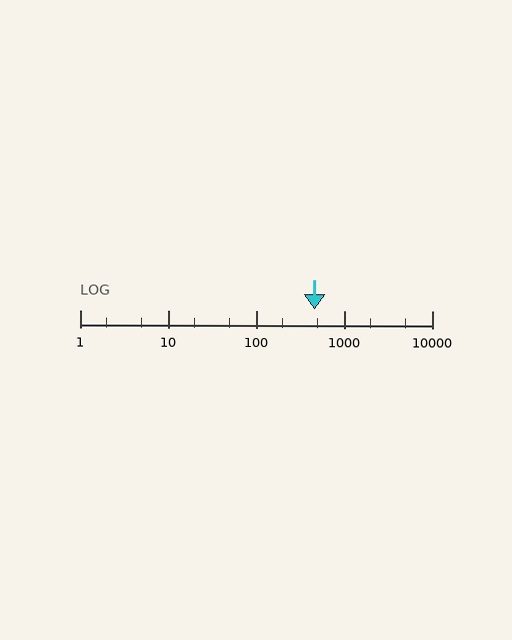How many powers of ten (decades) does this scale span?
The scale spans 4 decades, from 1 to 10000.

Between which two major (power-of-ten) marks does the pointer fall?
The pointer is between 100 and 1000.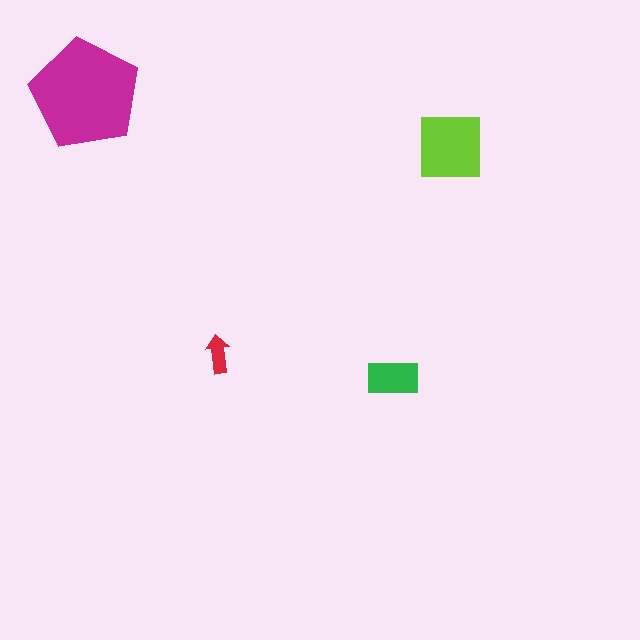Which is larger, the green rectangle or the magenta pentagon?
The magenta pentagon.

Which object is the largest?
The magenta pentagon.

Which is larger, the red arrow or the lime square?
The lime square.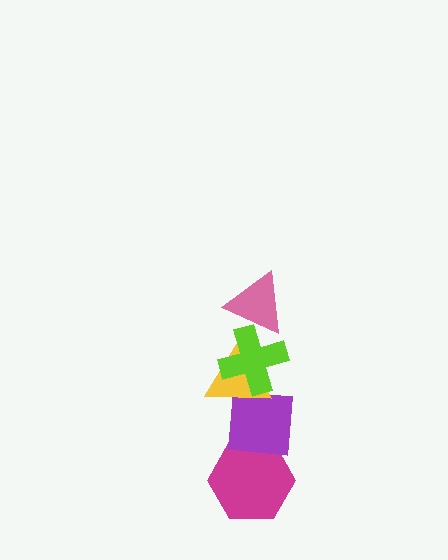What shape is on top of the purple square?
The yellow triangle is on top of the purple square.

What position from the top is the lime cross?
The lime cross is 2nd from the top.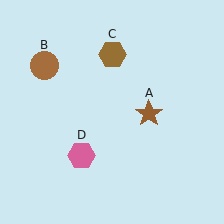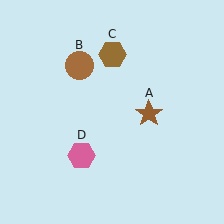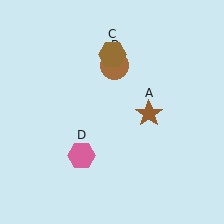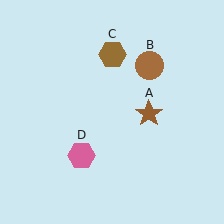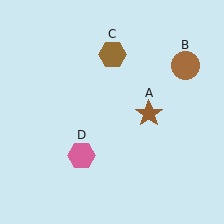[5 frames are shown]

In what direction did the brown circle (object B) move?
The brown circle (object B) moved right.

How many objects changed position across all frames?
1 object changed position: brown circle (object B).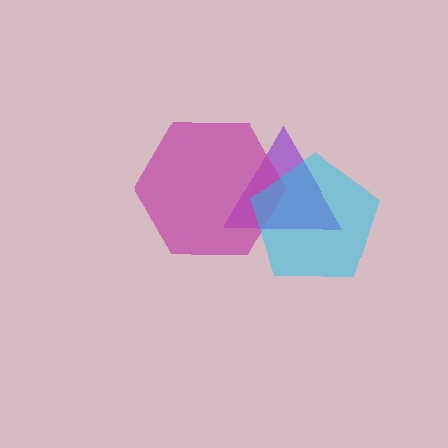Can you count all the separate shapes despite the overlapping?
Yes, there are 3 separate shapes.